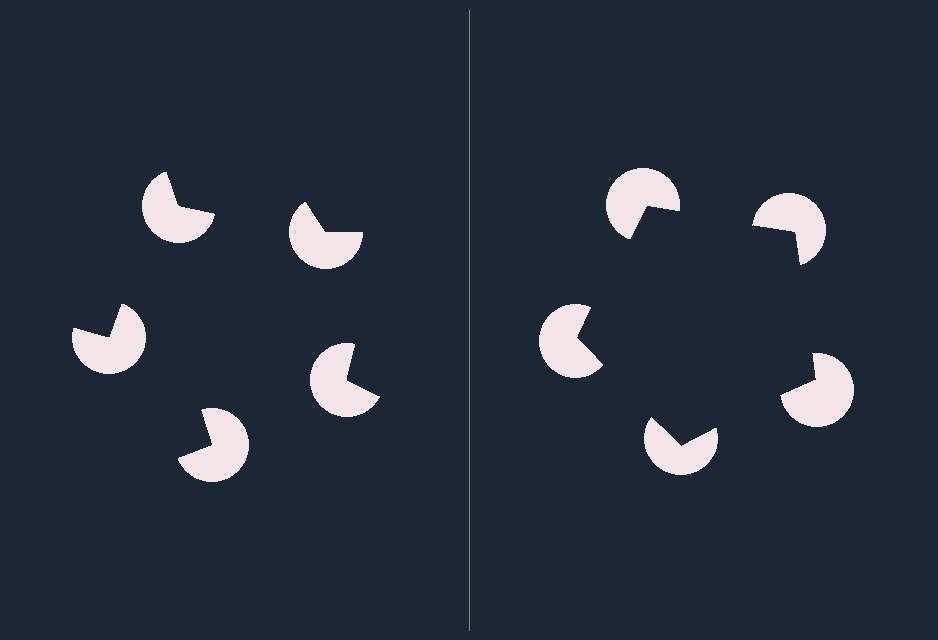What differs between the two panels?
The pac-man discs are positioned identically on both sides; only the wedge orientations differ. On the right they align to a pentagon; on the left they are misaligned.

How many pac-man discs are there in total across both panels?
10 — 5 on each side.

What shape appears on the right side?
An illusory pentagon.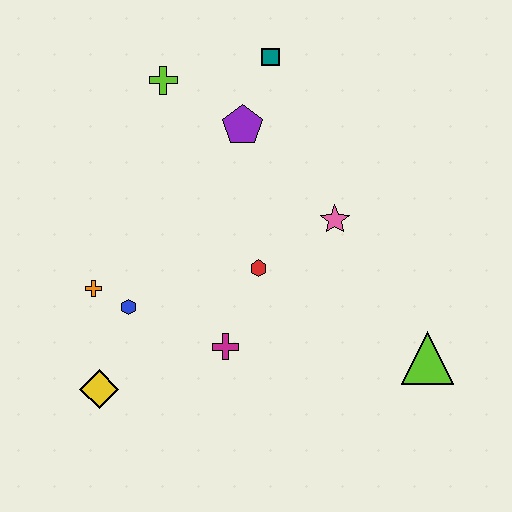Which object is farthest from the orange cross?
The lime triangle is farthest from the orange cross.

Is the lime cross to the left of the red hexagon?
Yes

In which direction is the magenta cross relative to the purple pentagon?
The magenta cross is below the purple pentagon.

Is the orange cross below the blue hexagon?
No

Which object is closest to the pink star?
The red hexagon is closest to the pink star.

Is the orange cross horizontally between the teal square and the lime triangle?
No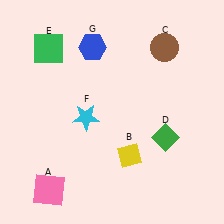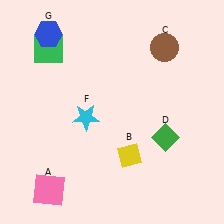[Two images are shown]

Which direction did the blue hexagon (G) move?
The blue hexagon (G) moved left.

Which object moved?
The blue hexagon (G) moved left.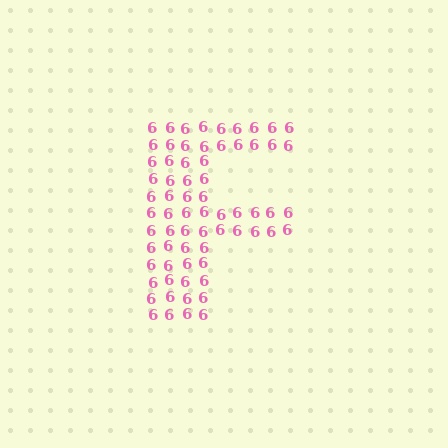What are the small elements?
The small elements are digit 6's.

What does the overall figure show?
The overall figure shows the letter F.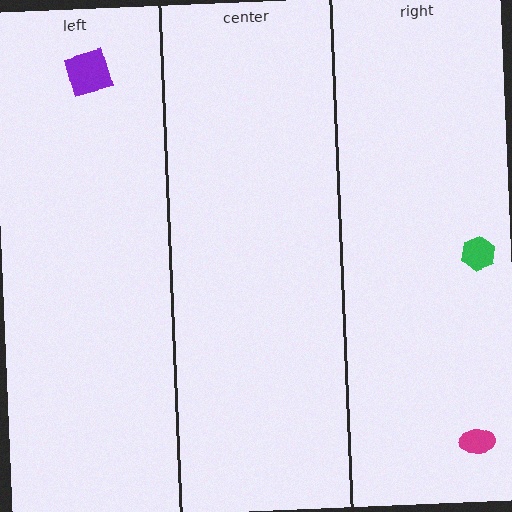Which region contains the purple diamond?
The left region.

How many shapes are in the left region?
1.